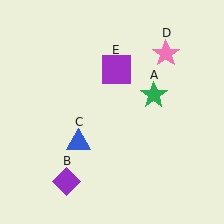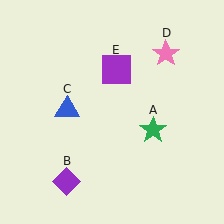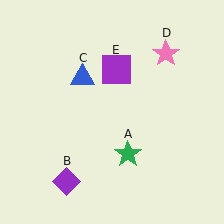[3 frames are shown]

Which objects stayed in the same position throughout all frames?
Purple diamond (object B) and pink star (object D) and purple square (object E) remained stationary.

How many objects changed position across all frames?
2 objects changed position: green star (object A), blue triangle (object C).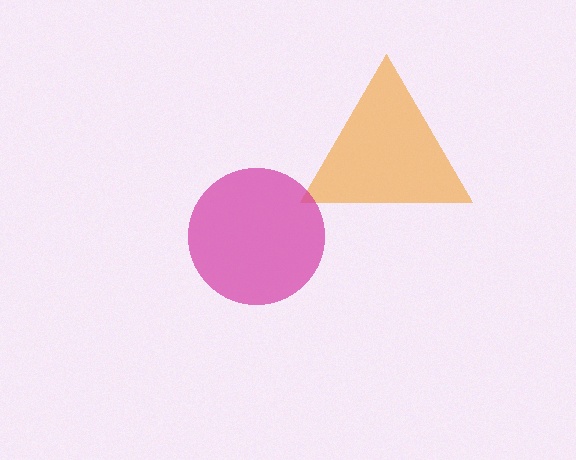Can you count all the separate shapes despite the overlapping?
Yes, there are 2 separate shapes.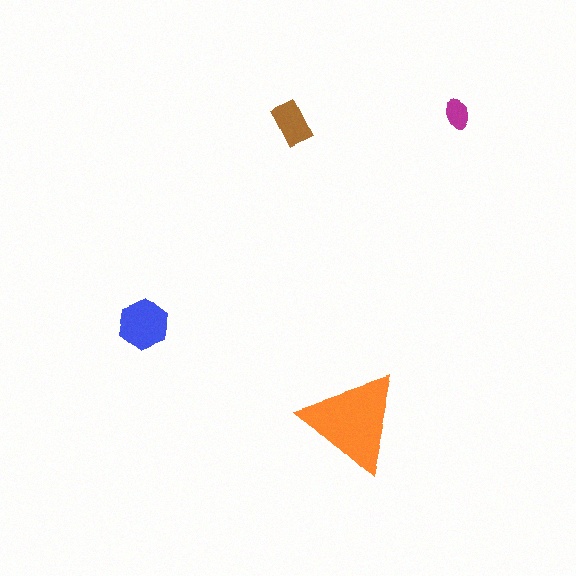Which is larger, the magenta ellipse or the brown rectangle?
The brown rectangle.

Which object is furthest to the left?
The blue hexagon is leftmost.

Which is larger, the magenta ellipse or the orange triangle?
The orange triangle.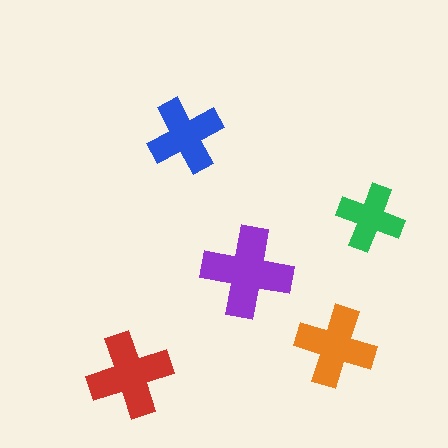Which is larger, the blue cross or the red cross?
The red one.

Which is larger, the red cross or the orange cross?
The red one.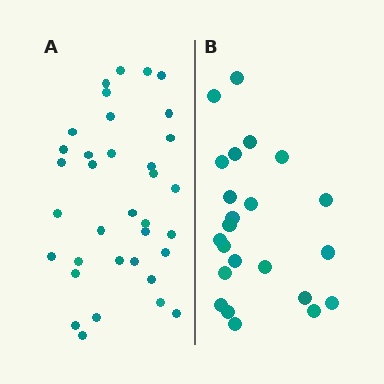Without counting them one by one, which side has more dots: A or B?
Region A (the left region) has more dots.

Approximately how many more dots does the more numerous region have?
Region A has roughly 12 or so more dots than region B.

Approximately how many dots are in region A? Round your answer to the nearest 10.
About 40 dots. (The exact count is 35, which rounds to 40.)